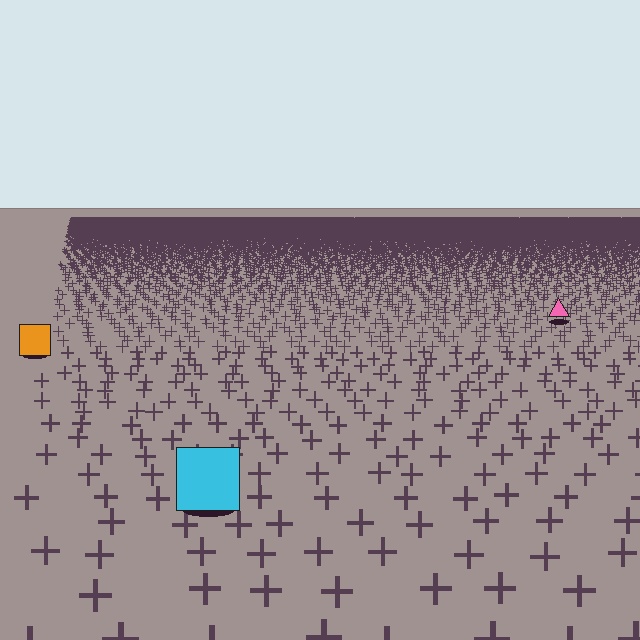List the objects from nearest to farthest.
From nearest to farthest: the cyan square, the orange square, the pink triangle.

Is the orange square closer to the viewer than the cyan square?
No. The cyan square is closer — you can tell from the texture gradient: the ground texture is coarser near it.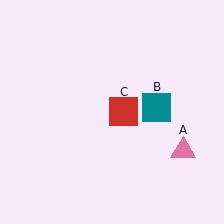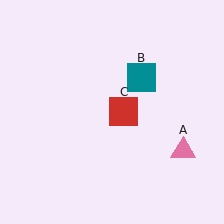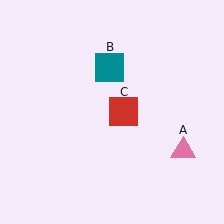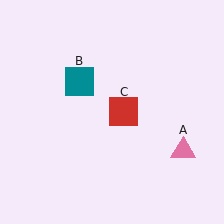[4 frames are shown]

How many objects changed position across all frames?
1 object changed position: teal square (object B).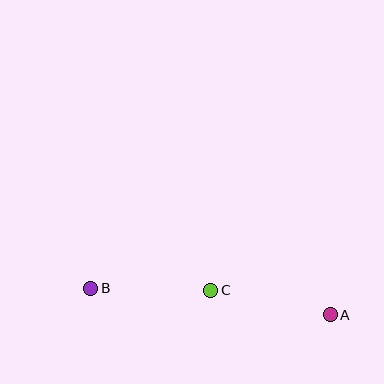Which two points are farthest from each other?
Points A and B are farthest from each other.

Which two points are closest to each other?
Points B and C are closest to each other.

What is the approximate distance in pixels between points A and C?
The distance between A and C is approximately 122 pixels.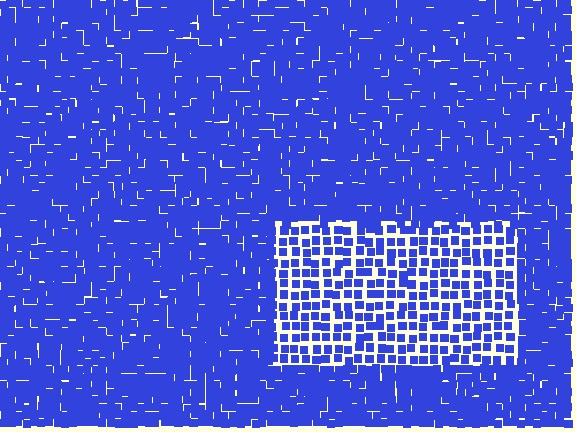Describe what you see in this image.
The image contains small blue elements arranged at two different densities. A rectangle-shaped region is visible where the elements are less densely packed than the surrounding area.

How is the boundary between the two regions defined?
The boundary is defined by a change in element density (approximately 2.0x ratio). All elements are the same color, size, and shape.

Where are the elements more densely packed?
The elements are more densely packed outside the rectangle boundary.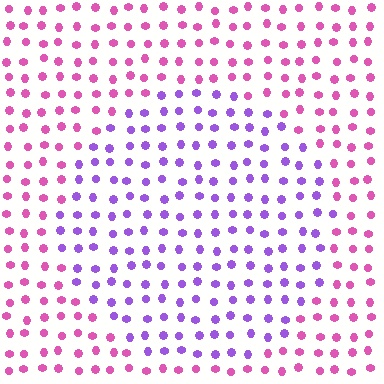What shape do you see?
I see a circle.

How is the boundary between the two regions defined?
The boundary is defined purely by a slight shift in hue (about 48 degrees). Spacing, size, and orientation are identical on both sides.